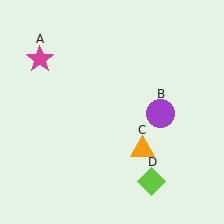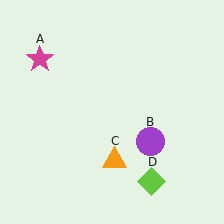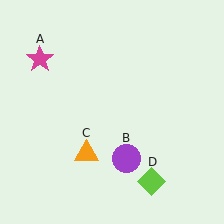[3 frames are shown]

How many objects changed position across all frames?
2 objects changed position: purple circle (object B), orange triangle (object C).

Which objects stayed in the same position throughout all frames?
Magenta star (object A) and lime diamond (object D) remained stationary.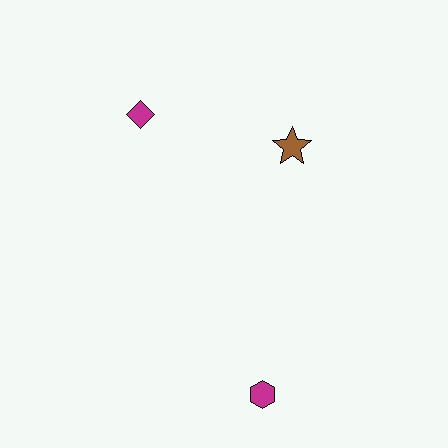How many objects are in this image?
There are 3 objects.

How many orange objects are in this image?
There are no orange objects.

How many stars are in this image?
There is 1 star.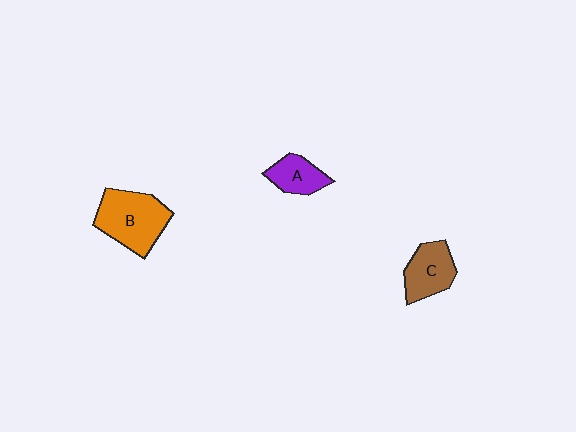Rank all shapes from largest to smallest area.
From largest to smallest: B (orange), C (brown), A (purple).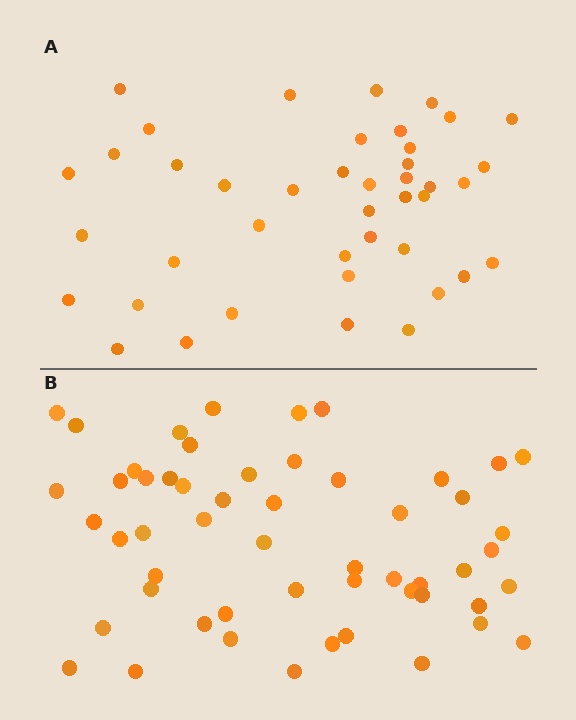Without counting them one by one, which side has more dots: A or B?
Region B (the bottom region) has more dots.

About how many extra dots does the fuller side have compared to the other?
Region B has roughly 12 or so more dots than region A.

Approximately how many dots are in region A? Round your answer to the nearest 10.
About 40 dots. (The exact count is 42, which rounds to 40.)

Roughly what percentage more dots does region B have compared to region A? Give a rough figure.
About 30% more.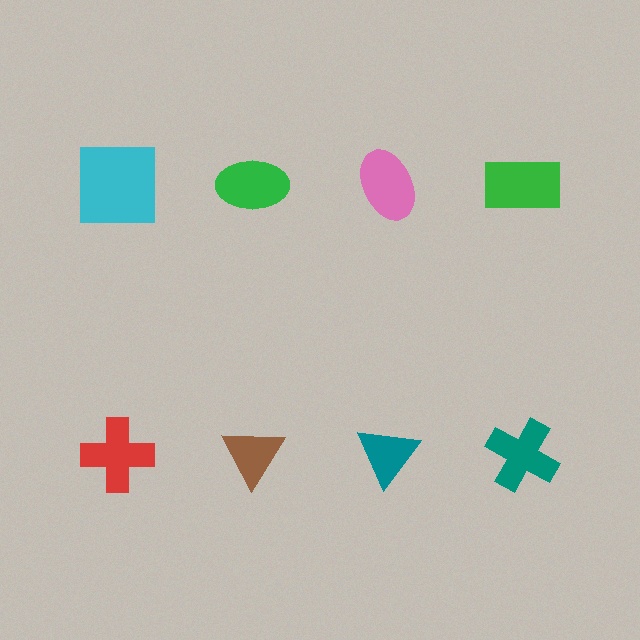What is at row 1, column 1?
A cyan square.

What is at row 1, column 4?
A green rectangle.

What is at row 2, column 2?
A brown triangle.